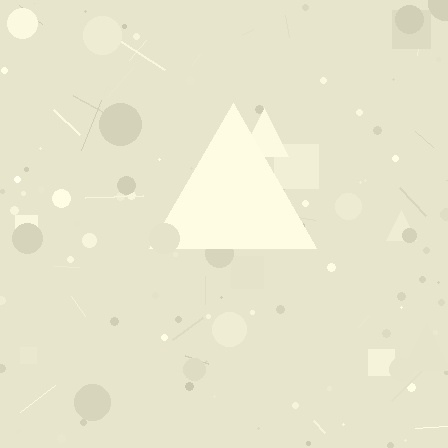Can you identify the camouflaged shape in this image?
The camouflaged shape is a triangle.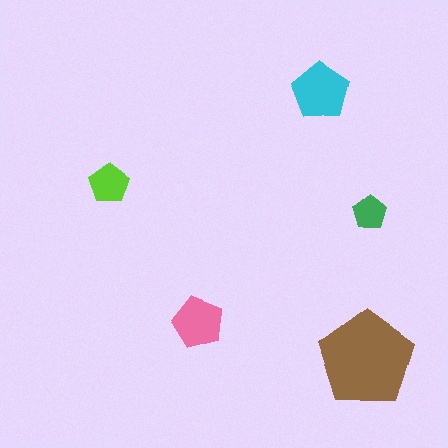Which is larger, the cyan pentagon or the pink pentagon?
The cyan one.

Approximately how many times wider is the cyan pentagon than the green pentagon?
About 1.5 times wider.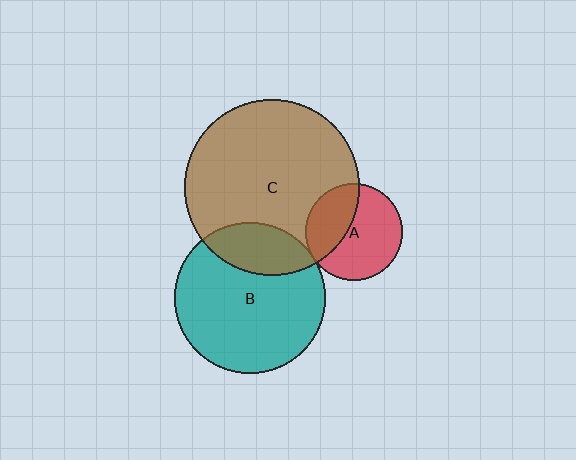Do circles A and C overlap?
Yes.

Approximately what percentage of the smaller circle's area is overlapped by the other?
Approximately 35%.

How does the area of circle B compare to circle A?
Approximately 2.4 times.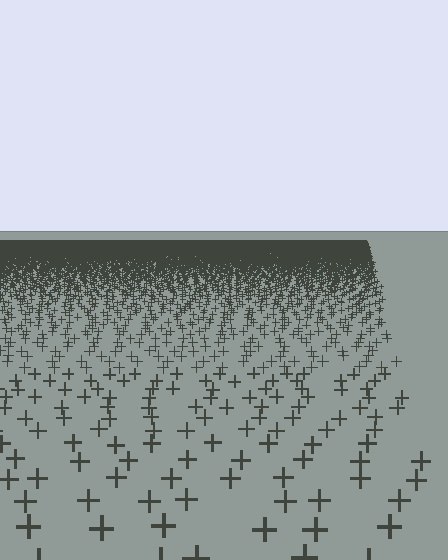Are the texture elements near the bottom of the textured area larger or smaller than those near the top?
Larger. Near the bottom, elements are closer to the viewer and appear at a bigger on-screen size.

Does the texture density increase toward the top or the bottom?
Density increases toward the top.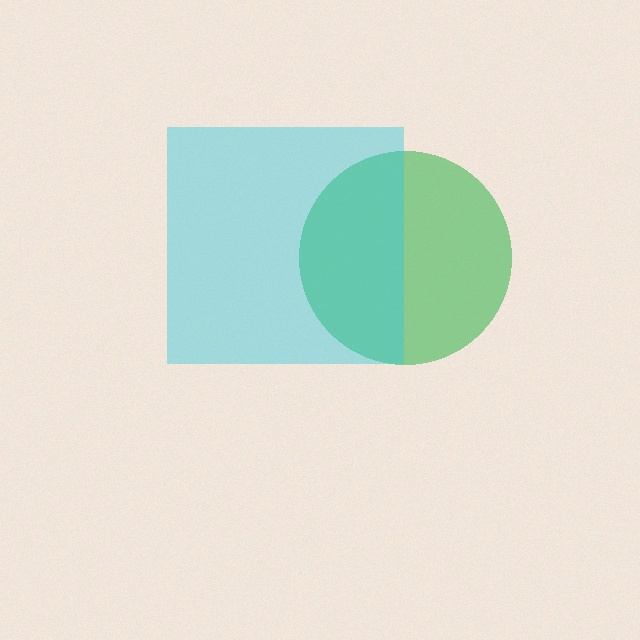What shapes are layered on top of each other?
The layered shapes are: a green circle, a cyan square.